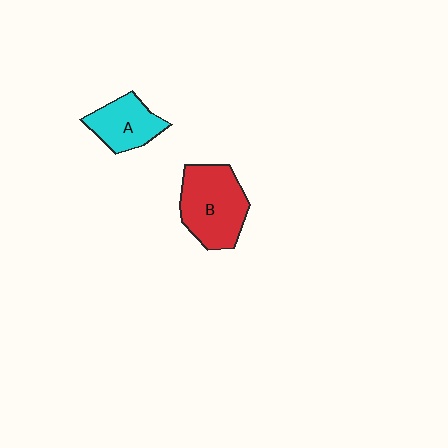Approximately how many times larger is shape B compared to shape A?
Approximately 1.5 times.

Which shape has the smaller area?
Shape A (cyan).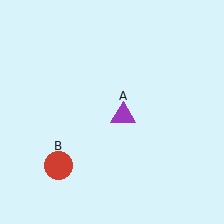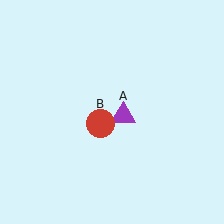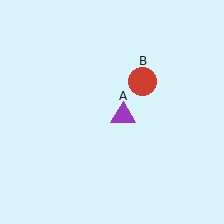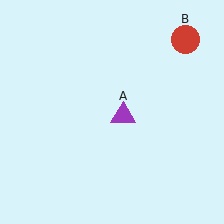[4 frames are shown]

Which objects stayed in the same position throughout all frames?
Purple triangle (object A) remained stationary.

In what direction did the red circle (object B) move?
The red circle (object B) moved up and to the right.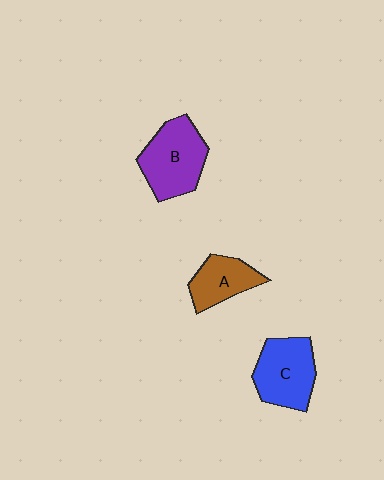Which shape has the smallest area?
Shape A (brown).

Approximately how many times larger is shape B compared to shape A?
Approximately 1.5 times.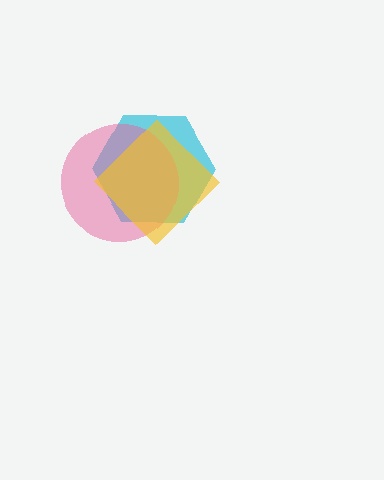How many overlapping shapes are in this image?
There are 3 overlapping shapes in the image.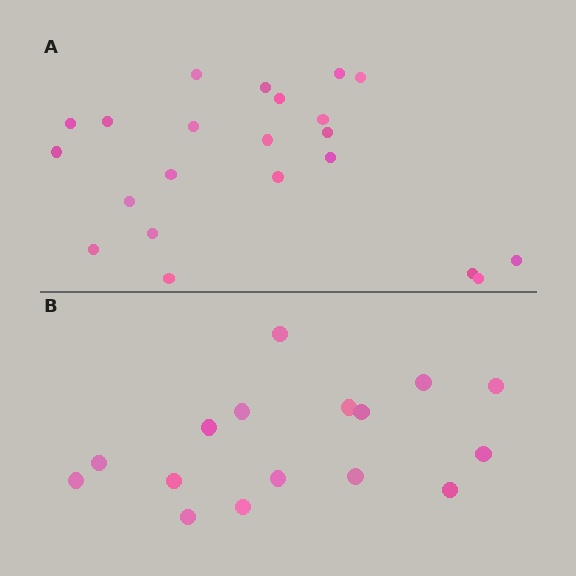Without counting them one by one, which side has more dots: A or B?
Region A (the top region) has more dots.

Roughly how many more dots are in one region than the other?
Region A has about 6 more dots than region B.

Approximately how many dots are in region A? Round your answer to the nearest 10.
About 20 dots. (The exact count is 22, which rounds to 20.)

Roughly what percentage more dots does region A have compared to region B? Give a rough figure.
About 40% more.